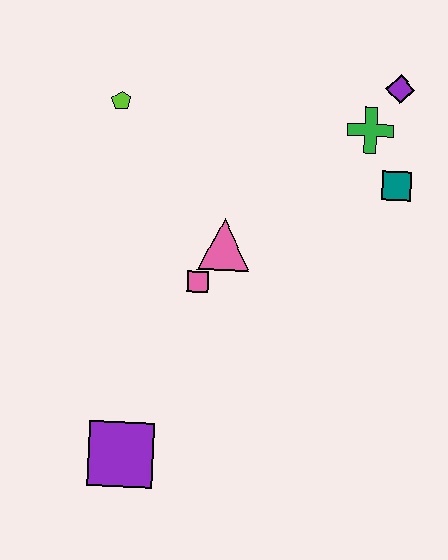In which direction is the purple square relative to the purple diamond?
The purple square is below the purple diamond.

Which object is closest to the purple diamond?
The green cross is closest to the purple diamond.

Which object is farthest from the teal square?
The purple square is farthest from the teal square.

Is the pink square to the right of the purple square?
Yes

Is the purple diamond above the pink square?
Yes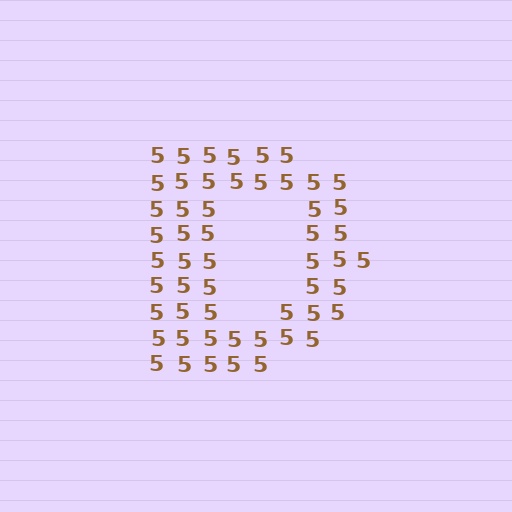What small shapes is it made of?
It is made of small digit 5's.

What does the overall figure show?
The overall figure shows the letter D.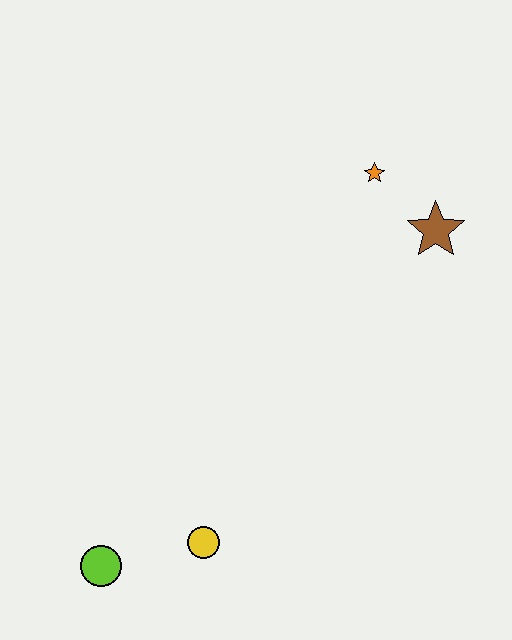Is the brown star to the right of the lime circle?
Yes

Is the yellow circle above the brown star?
No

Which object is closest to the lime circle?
The yellow circle is closest to the lime circle.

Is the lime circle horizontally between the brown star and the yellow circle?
No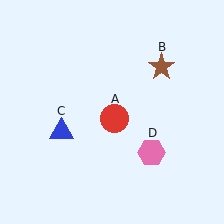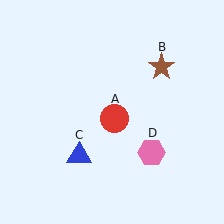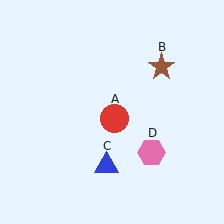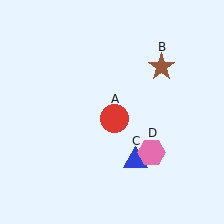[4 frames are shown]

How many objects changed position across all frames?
1 object changed position: blue triangle (object C).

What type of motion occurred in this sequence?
The blue triangle (object C) rotated counterclockwise around the center of the scene.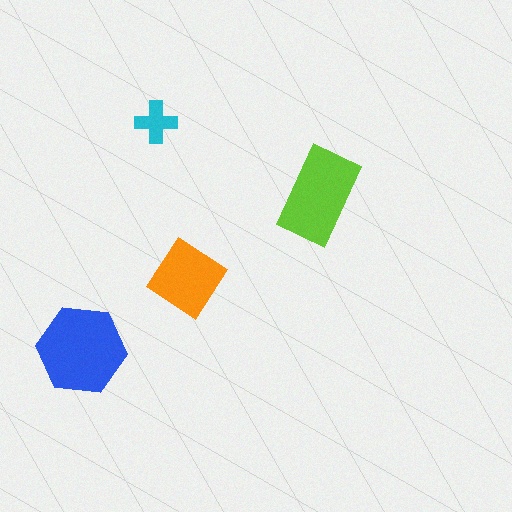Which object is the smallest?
The cyan cross.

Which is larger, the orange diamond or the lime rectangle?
The lime rectangle.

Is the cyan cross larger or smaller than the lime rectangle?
Smaller.